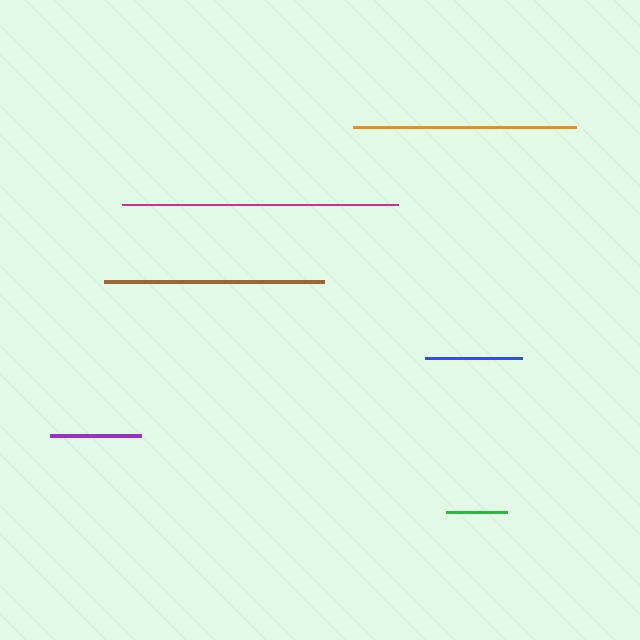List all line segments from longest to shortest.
From longest to shortest: magenta, orange, brown, blue, purple, green.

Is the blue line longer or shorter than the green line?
The blue line is longer than the green line.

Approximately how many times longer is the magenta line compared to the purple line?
The magenta line is approximately 3.0 times the length of the purple line.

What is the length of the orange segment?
The orange segment is approximately 222 pixels long.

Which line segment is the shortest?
The green line is the shortest at approximately 61 pixels.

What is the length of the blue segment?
The blue segment is approximately 98 pixels long.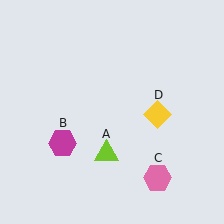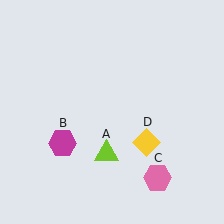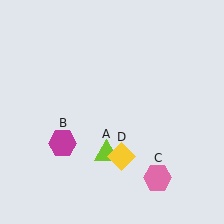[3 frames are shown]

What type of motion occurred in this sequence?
The yellow diamond (object D) rotated clockwise around the center of the scene.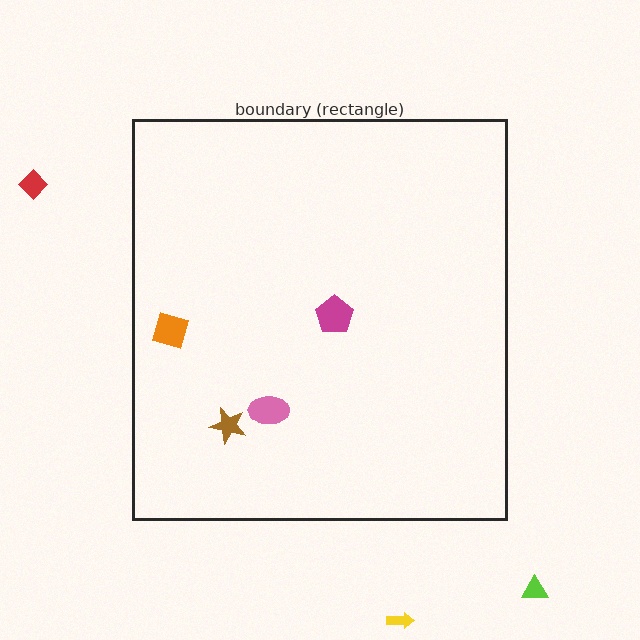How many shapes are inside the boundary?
4 inside, 3 outside.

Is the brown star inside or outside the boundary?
Inside.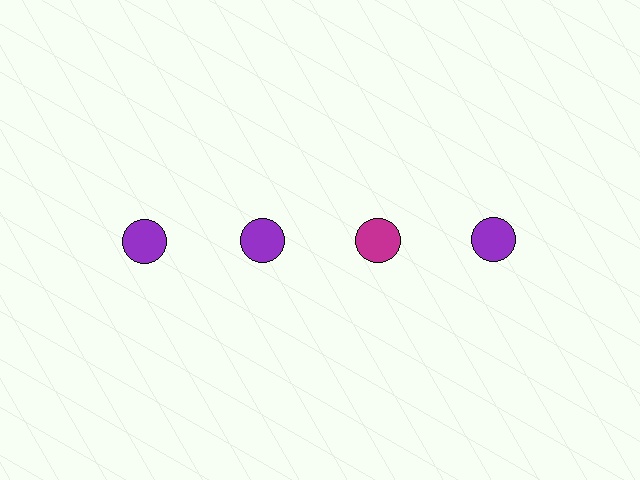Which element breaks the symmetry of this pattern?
The magenta circle in the top row, center column breaks the symmetry. All other shapes are purple circles.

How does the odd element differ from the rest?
It has a different color: magenta instead of purple.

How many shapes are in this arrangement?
There are 4 shapes arranged in a grid pattern.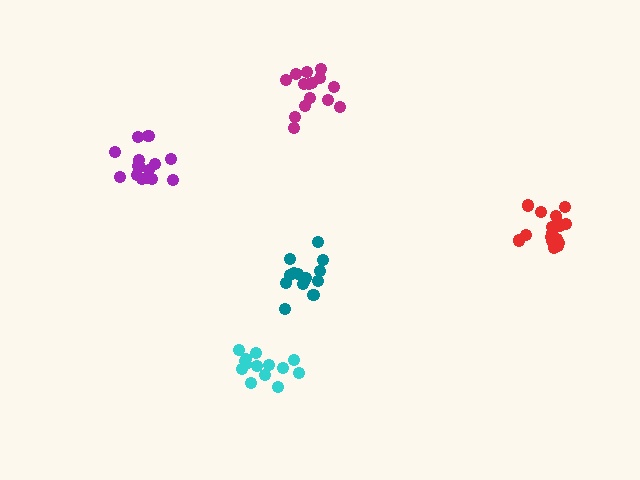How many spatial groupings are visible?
There are 5 spatial groupings.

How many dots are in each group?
Group 1: 14 dots, Group 2: 15 dots, Group 3: 18 dots, Group 4: 15 dots, Group 5: 16 dots (78 total).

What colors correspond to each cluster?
The clusters are colored: cyan, magenta, red, teal, purple.